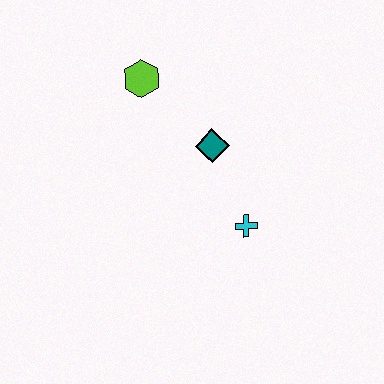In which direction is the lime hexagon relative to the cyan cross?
The lime hexagon is above the cyan cross.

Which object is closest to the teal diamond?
The cyan cross is closest to the teal diamond.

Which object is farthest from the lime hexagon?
The cyan cross is farthest from the lime hexagon.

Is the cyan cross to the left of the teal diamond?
No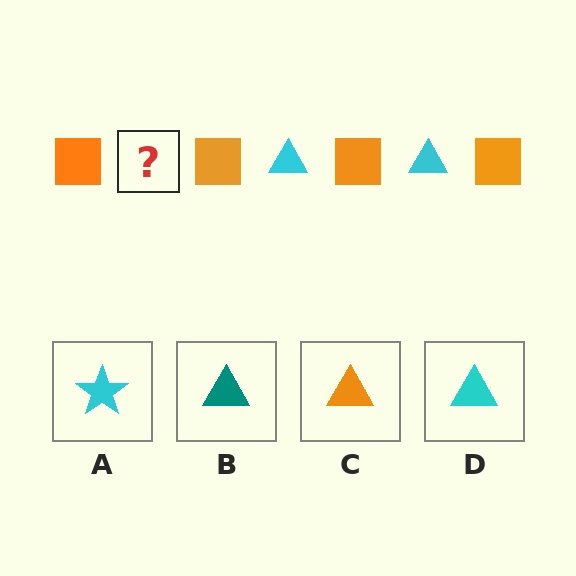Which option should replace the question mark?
Option D.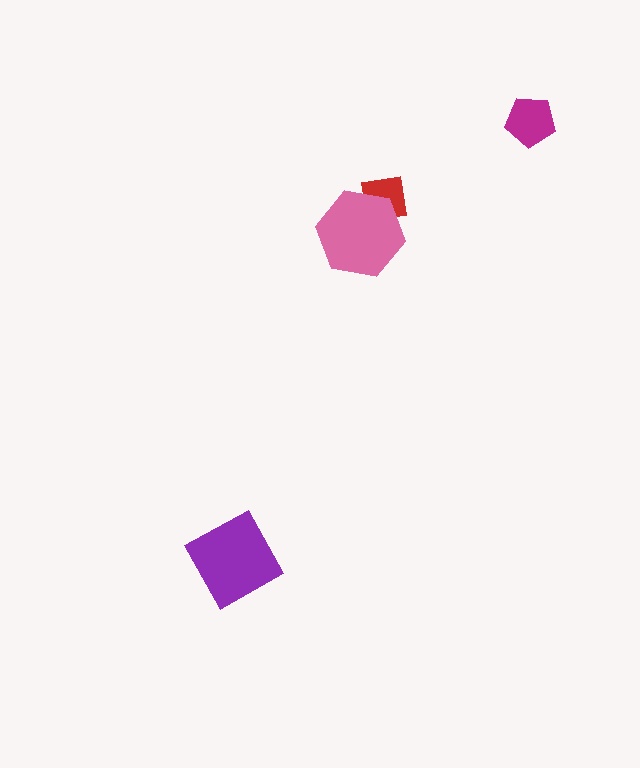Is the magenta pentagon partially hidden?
No, no other shape covers it.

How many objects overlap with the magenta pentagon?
0 objects overlap with the magenta pentagon.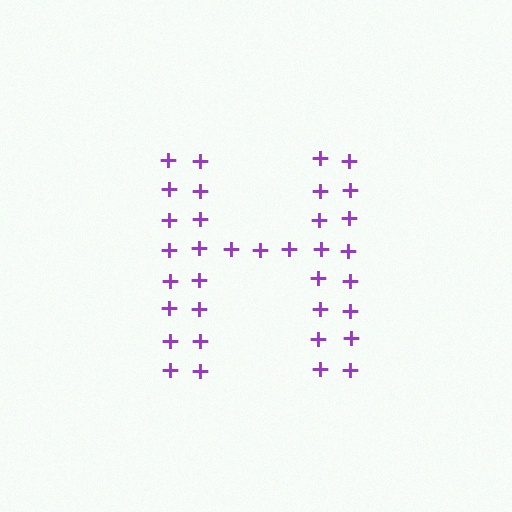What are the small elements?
The small elements are plus signs.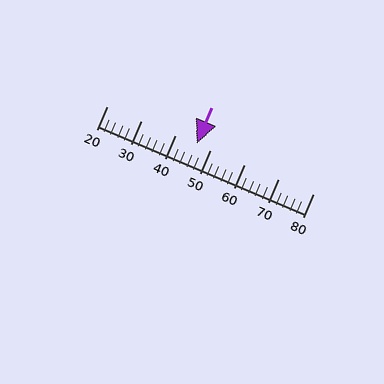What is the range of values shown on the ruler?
The ruler shows values from 20 to 80.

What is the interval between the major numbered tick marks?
The major tick marks are spaced 10 units apart.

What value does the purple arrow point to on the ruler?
The purple arrow points to approximately 46.